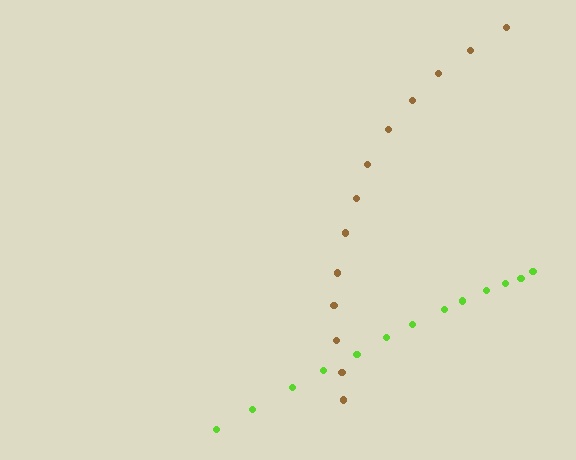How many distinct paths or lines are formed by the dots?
There are 2 distinct paths.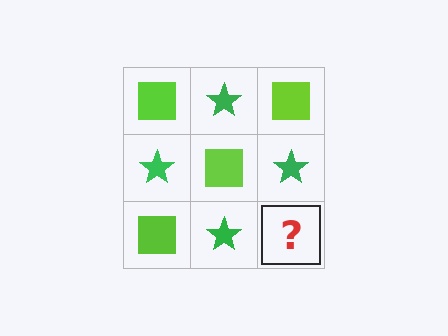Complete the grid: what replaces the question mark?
The question mark should be replaced with a lime square.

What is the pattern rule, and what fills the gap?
The rule is that it alternates lime square and green star in a checkerboard pattern. The gap should be filled with a lime square.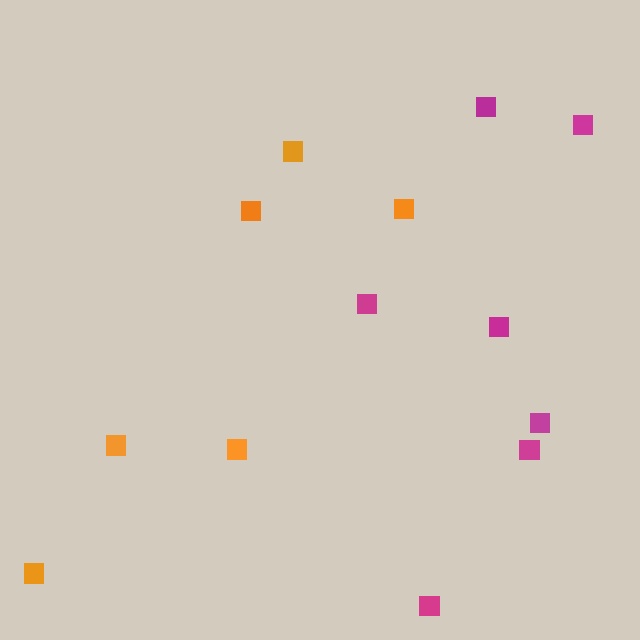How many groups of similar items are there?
There are 2 groups: one group of magenta squares (7) and one group of orange squares (6).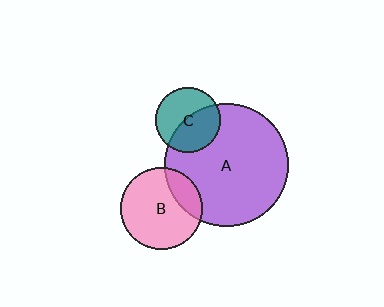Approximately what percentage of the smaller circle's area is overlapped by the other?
Approximately 50%.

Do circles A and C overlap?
Yes.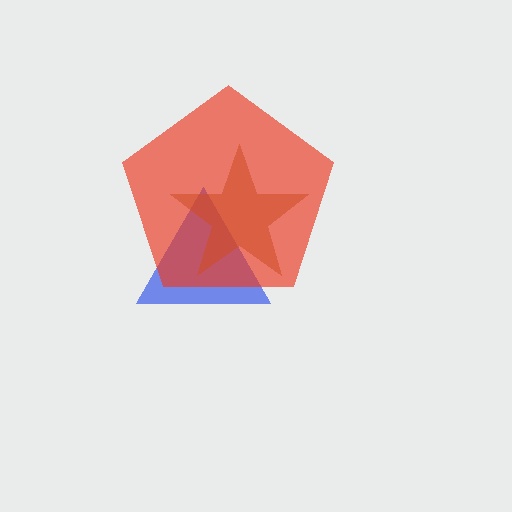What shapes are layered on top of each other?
The layered shapes are: a blue triangle, a brown star, a red pentagon.